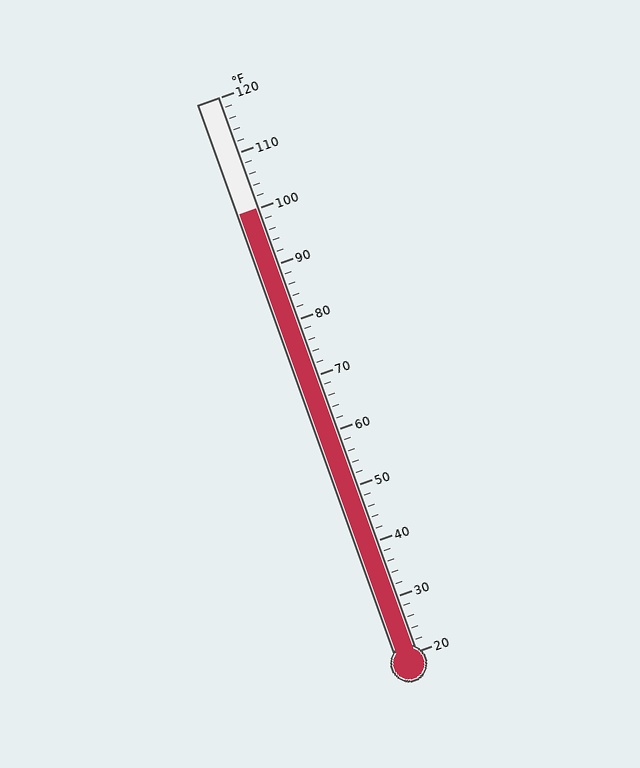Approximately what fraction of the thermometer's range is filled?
The thermometer is filled to approximately 80% of its range.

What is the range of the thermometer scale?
The thermometer scale ranges from 20°F to 120°F.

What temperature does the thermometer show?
The thermometer shows approximately 100°F.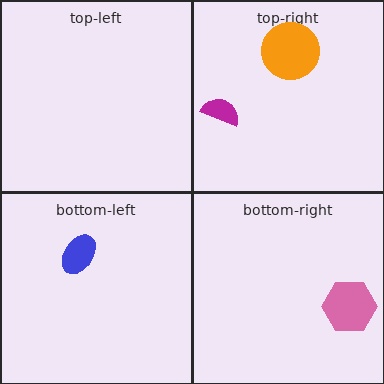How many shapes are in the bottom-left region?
1.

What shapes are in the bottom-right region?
The pink hexagon.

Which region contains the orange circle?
The top-right region.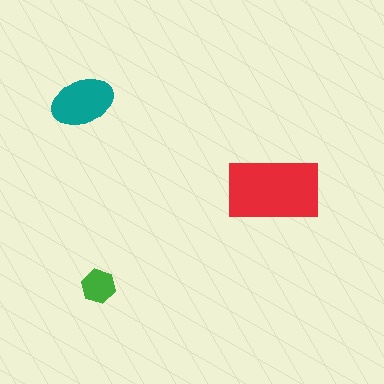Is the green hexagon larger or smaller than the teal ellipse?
Smaller.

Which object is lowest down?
The green hexagon is bottommost.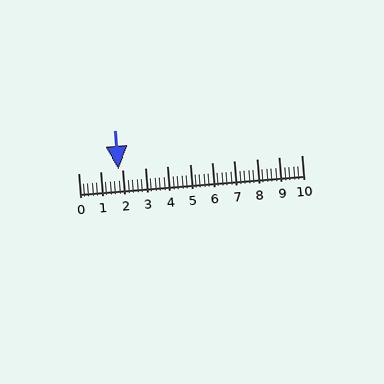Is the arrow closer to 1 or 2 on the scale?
The arrow is closer to 2.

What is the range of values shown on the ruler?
The ruler shows values from 0 to 10.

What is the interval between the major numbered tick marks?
The major tick marks are spaced 1 units apart.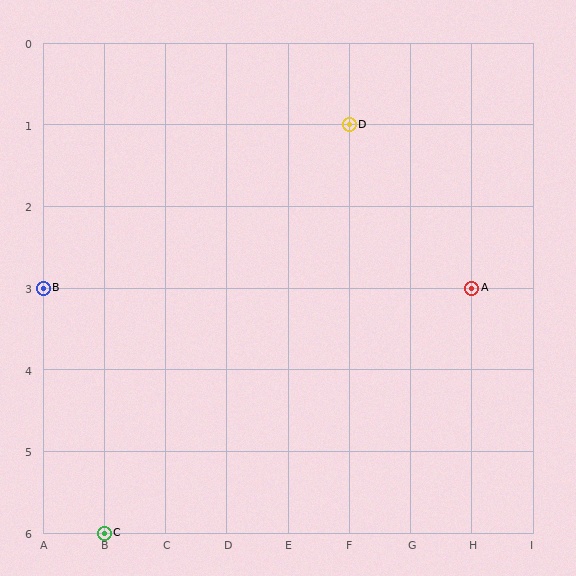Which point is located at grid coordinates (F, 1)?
Point D is at (F, 1).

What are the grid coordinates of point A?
Point A is at grid coordinates (H, 3).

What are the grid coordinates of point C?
Point C is at grid coordinates (B, 6).